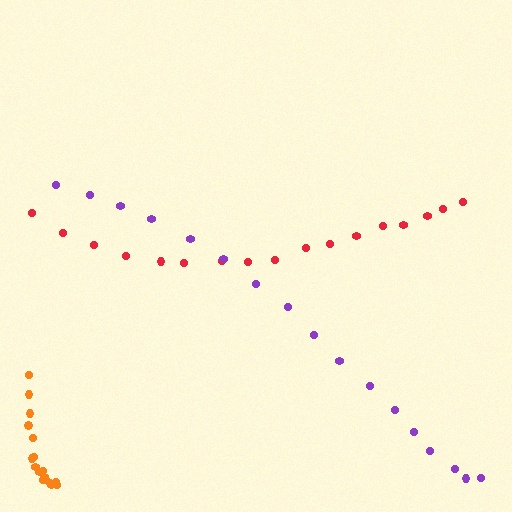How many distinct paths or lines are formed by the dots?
There are 3 distinct paths.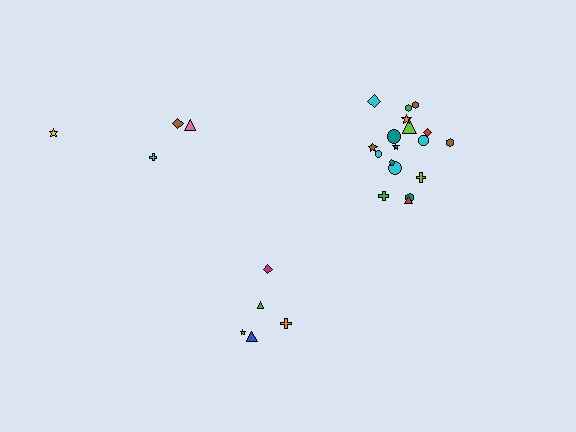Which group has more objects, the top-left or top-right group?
The top-right group.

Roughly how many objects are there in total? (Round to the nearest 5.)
Roughly 25 objects in total.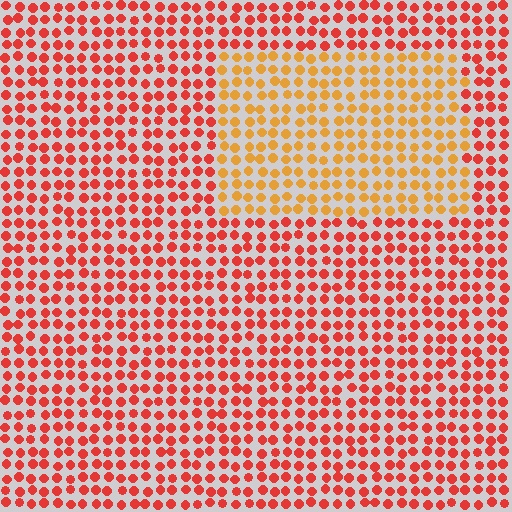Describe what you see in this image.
The image is filled with small red elements in a uniform arrangement. A rectangle-shaped region is visible where the elements are tinted to a slightly different hue, forming a subtle color boundary.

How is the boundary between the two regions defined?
The boundary is defined purely by a slight shift in hue (about 36 degrees). Spacing, size, and orientation are identical on both sides.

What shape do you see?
I see a rectangle.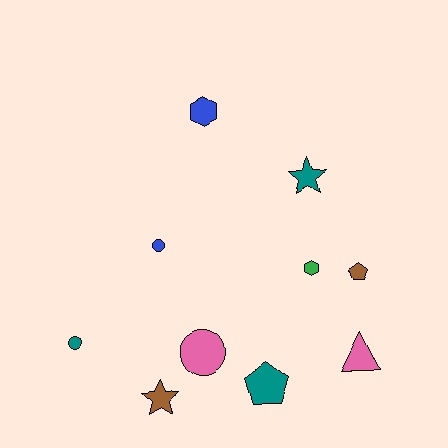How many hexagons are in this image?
There are 2 hexagons.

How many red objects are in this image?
There are no red objects.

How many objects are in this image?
There are 10 objects.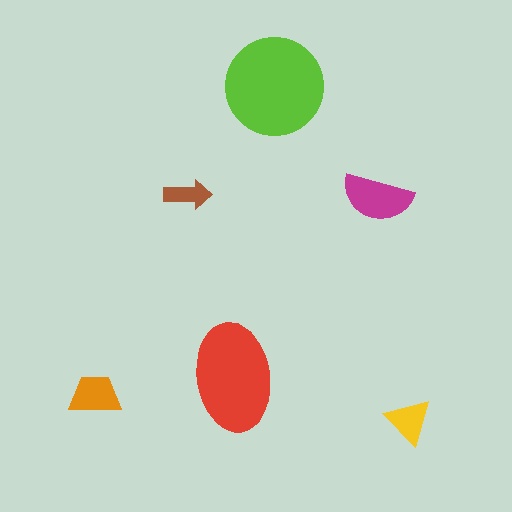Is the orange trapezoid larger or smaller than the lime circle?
Smaller.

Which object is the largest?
The lime circle.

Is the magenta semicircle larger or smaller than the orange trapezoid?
Larger.